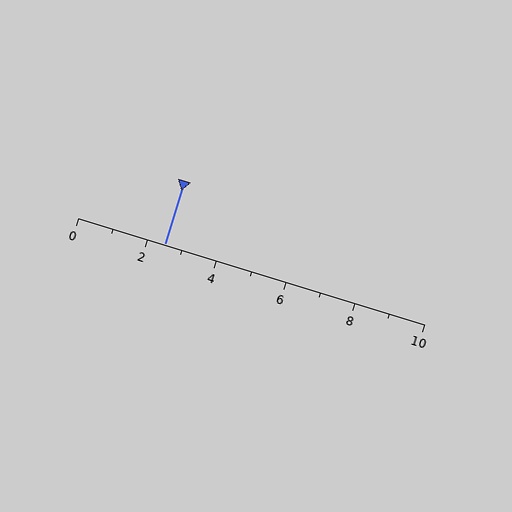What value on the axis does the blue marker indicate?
The marker indicates approximately 2.5.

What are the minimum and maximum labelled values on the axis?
The axis runs from 0 to 10.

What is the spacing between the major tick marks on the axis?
The major ticks are spaced 2 apart.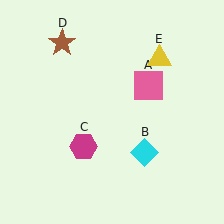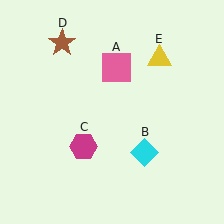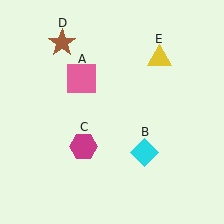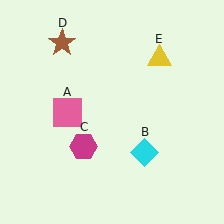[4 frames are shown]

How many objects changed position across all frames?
1 object changed position: pink square (object A).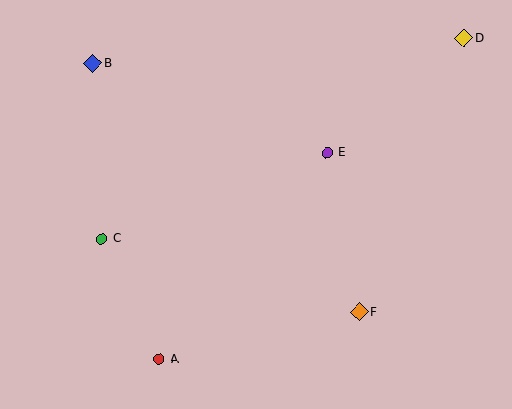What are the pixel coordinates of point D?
Point D is at (464, 38).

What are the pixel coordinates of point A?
Point A is at (159, 359).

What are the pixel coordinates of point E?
Point E is at (327, 153).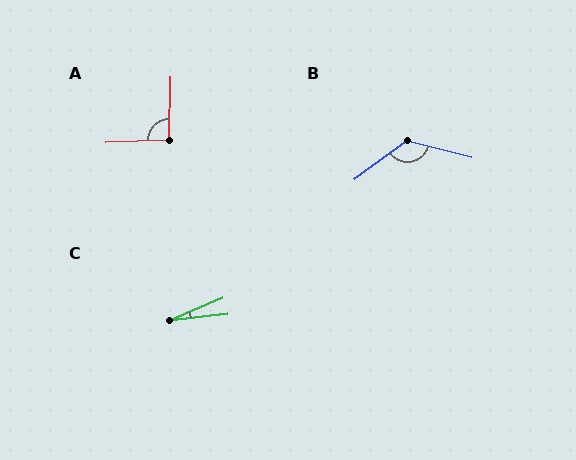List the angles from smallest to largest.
C (16°), A (93°), B (129°).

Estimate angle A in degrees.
Approximately 93 degrees.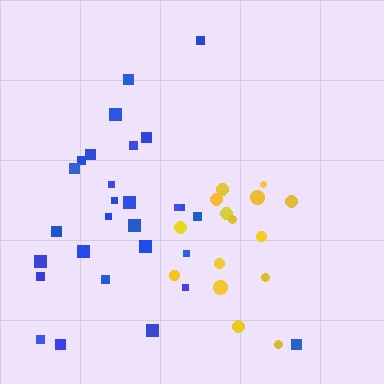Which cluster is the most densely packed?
Yellow.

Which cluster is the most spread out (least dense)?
Blue.